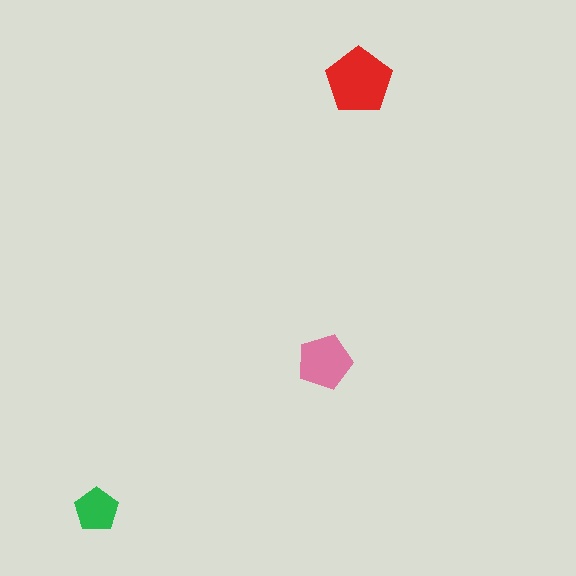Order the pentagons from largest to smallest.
the red one, the pink one, the green one.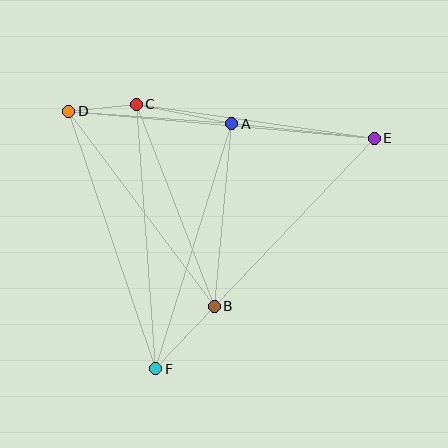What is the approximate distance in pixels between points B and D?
The distance between B and D is approximately 243 pixels.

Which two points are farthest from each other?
Points E and F are farthest from each other.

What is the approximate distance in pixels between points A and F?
The distance between A and F is approximately 257 pixels.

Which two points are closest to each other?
Points C and D are closest to each other.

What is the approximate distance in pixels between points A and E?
The distance between A and E is approximately 144 pixels.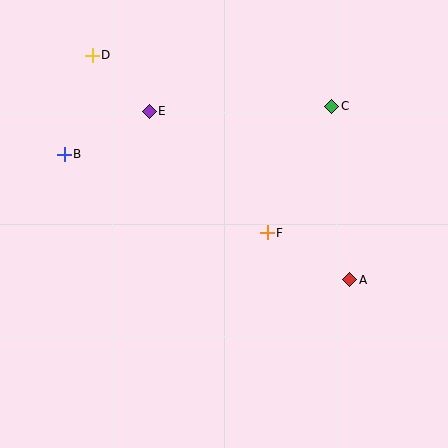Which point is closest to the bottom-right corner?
Point A is closest to the bottom-right corner.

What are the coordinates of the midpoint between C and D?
The midpoint between C and D is at (212, 81).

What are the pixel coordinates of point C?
Point C is at (331, 106).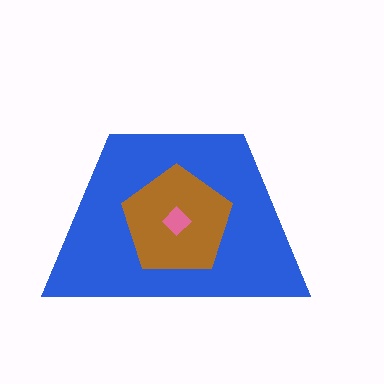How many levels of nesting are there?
3.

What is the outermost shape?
The blue trapezoid.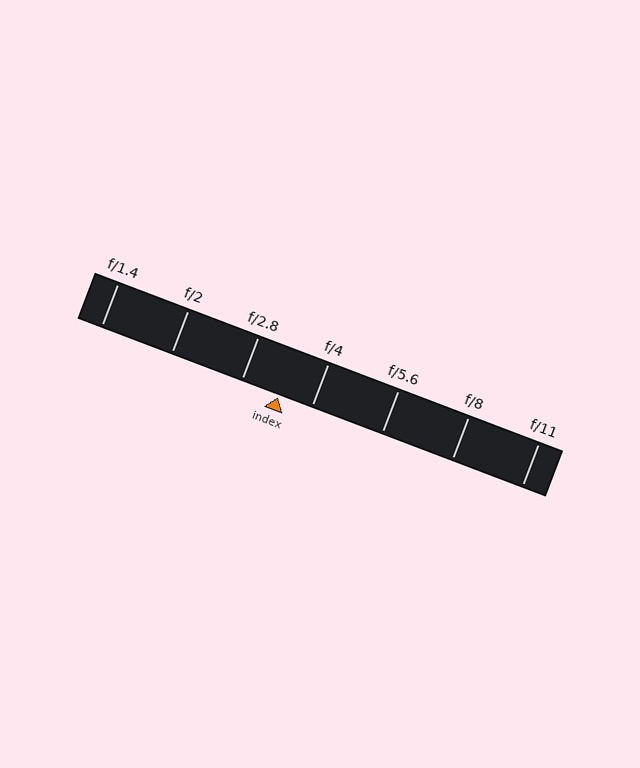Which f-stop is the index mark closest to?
The index mark is closest to f/4.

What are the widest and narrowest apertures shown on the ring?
The widest aperture shown is f/1.4 and the narrowest is f/11.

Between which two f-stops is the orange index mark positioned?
The index mark is between f/2.8 and f/4.